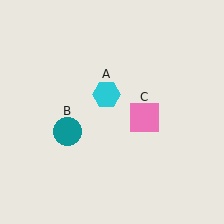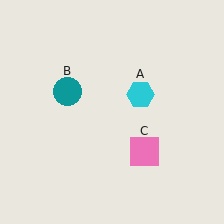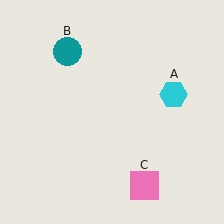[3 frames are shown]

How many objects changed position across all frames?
3 objects changed position: cyan hexagon (object A), teal circle (object B), pink square (object C).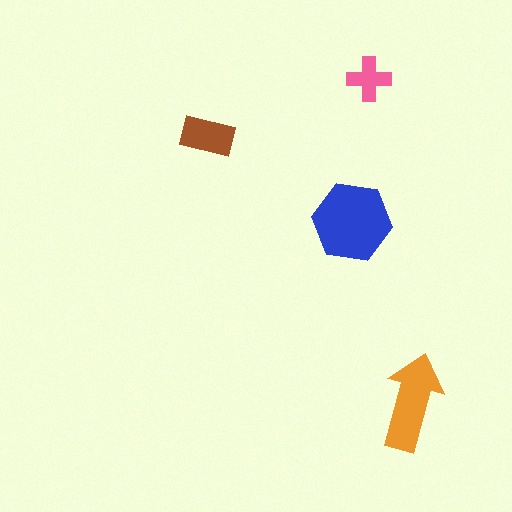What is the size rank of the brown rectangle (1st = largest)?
3rd.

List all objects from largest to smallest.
The blue hexagon, the orange arrow, the brown rectangle, the pink cross.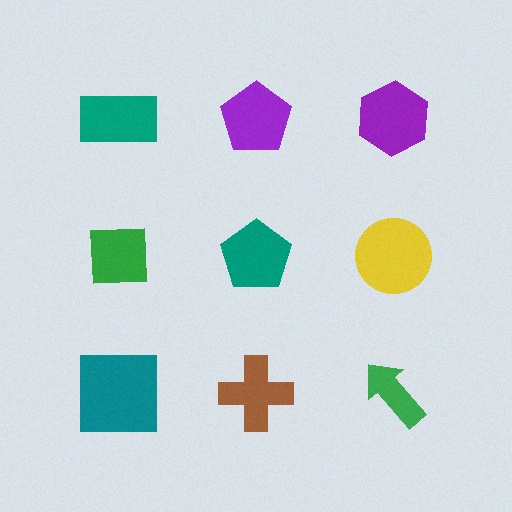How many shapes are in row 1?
3 shapes.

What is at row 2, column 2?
A teal pentagon.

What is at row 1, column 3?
A purple hexagon.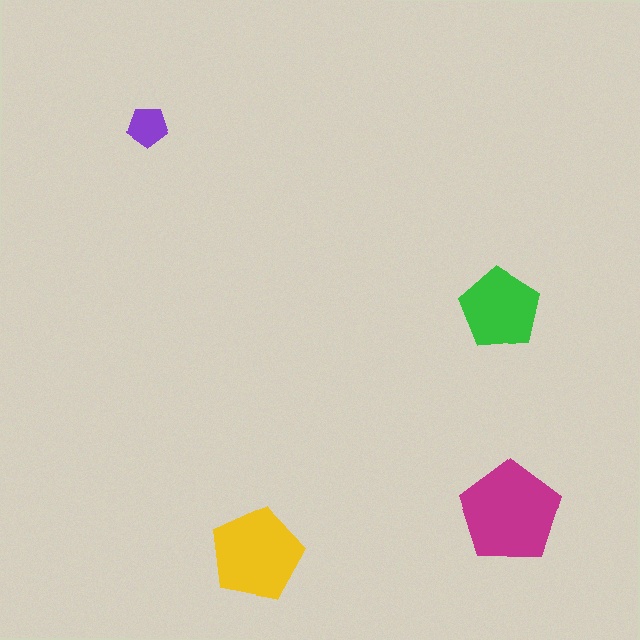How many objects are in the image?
There are 4 objects in the image.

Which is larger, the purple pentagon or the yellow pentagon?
The yellow one.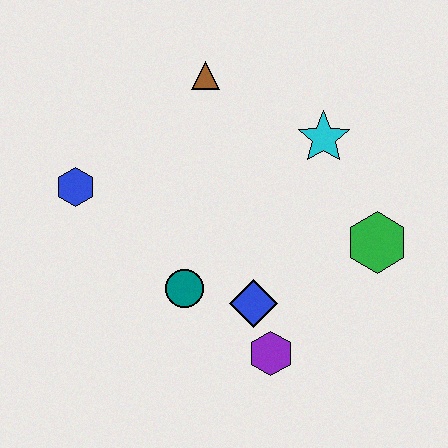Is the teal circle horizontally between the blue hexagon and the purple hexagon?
Yes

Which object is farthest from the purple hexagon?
The brown triangle is farthest from the purple hexagon.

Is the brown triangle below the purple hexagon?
No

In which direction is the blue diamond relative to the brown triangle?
The blue diamond is below the brown triangle.